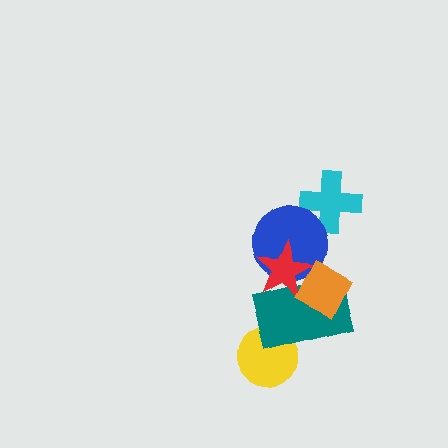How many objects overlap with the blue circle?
4 objects overlap with the blue circle.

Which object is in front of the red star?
The orange diamond is in front of the red star.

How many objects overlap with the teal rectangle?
4 objects overlap with the teal rectangle.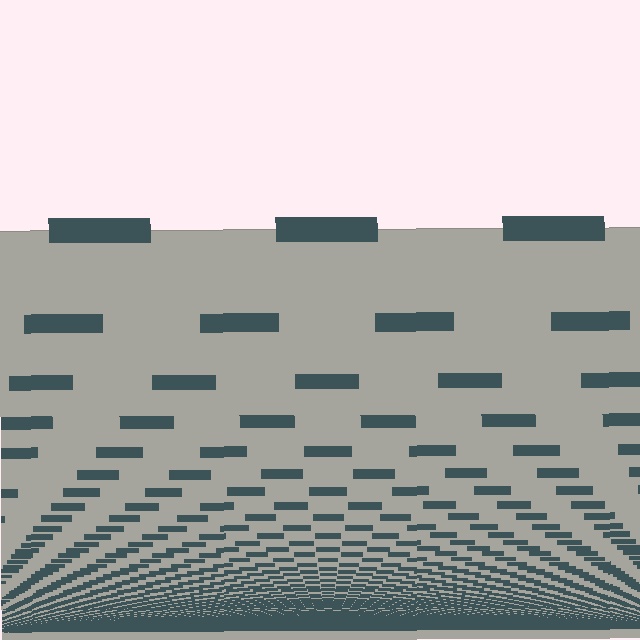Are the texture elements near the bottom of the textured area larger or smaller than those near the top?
Smaller. The gradient is inverted — elements near the bottom are smaller and denser.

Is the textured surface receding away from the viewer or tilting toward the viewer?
The surface appears to tilt toward the viewer. Texture elements get larger and sparser toward the top.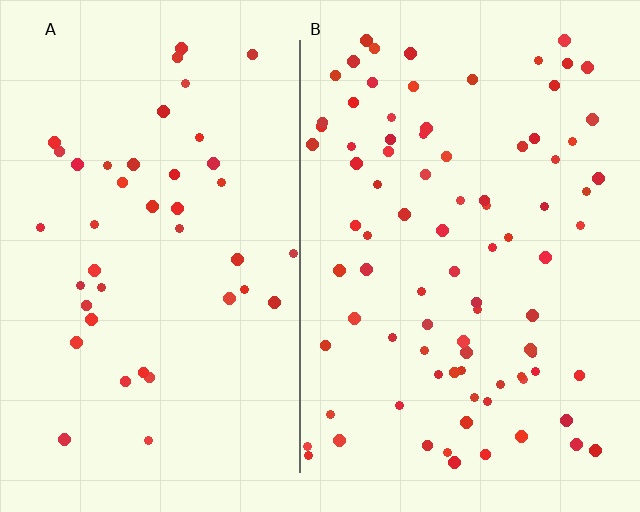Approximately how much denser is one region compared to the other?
Approximately 2.0× — region B over region A.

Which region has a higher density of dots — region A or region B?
B (the right).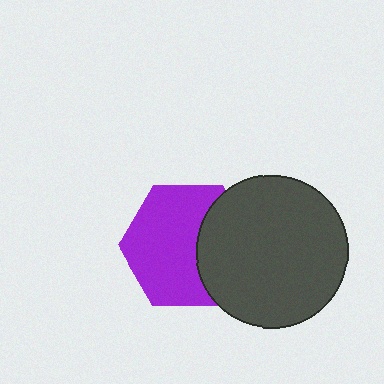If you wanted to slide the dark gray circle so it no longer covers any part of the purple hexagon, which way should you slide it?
Slide it right — that is the most direct way to separate the two shapes.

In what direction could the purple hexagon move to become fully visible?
The purple hexagon could move left. That would shift it out from behind the dark gray circle entirely.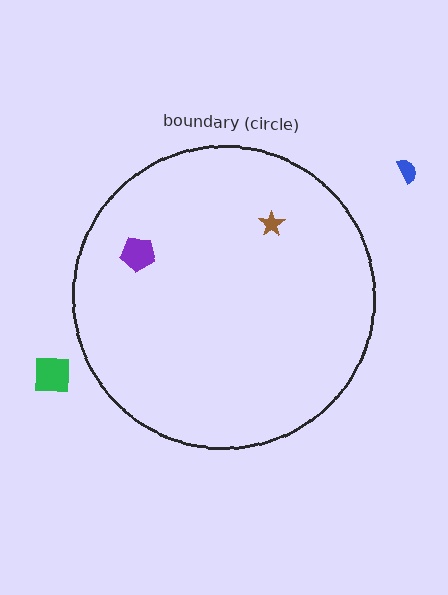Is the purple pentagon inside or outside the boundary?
Inside.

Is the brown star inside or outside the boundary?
Inside.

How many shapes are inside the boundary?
2 inside, 2 outside.